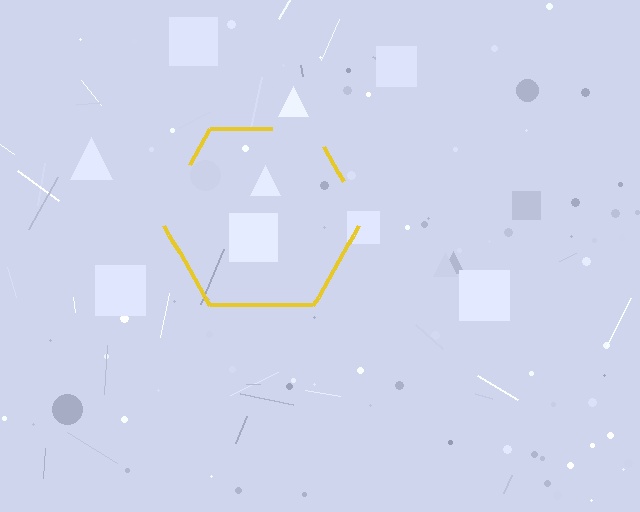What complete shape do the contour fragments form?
The contour fragments form a hexagon.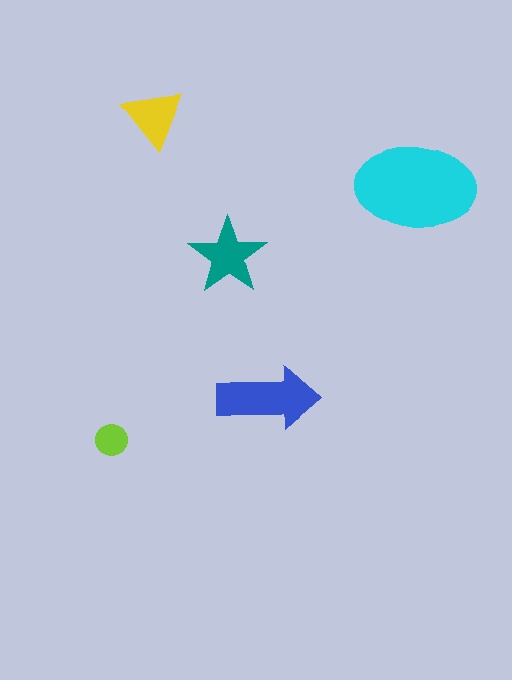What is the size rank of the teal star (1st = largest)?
3rd.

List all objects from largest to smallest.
The cyan ellipse, the blue arrow, the teal star, the yellow triangle, the lime circle.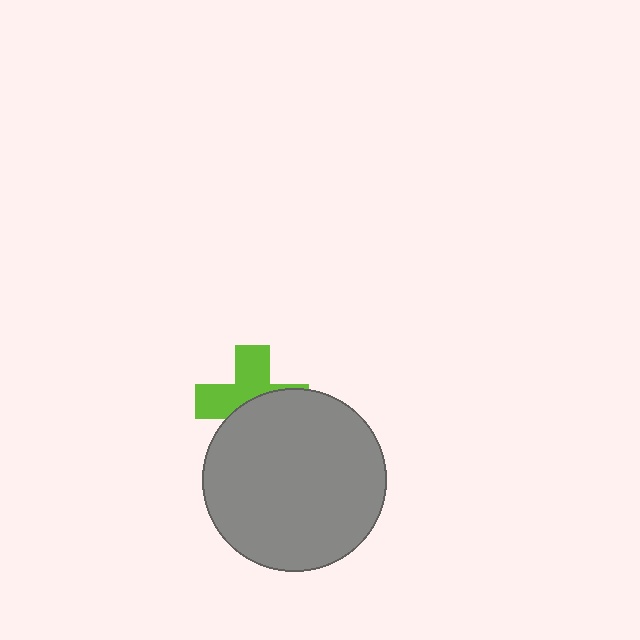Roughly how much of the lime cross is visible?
About half of it is visible (roughly 50%).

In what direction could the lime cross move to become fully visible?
The lime cross could move up. That would shift it out from behind the gray circle entirely.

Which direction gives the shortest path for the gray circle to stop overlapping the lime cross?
Moving down gives the shortest separation.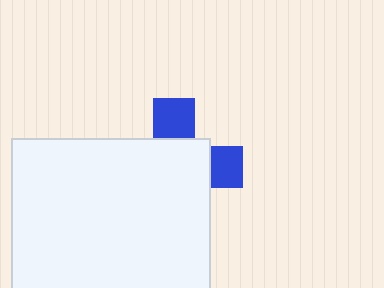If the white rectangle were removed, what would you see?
You would see the complete blue cross.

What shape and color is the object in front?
The object in front is a white rectangle.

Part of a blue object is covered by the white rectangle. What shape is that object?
It is a cross.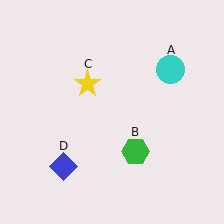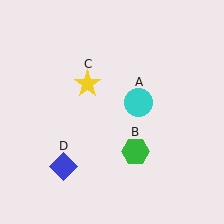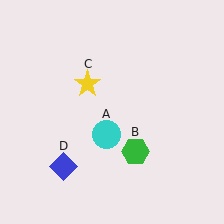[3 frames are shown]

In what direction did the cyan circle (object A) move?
The cyan circle (object A) moved down and to the left.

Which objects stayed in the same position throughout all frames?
Green hexagon (object B) and yellow star (object C) and blue diamond (object D) remained stationary.